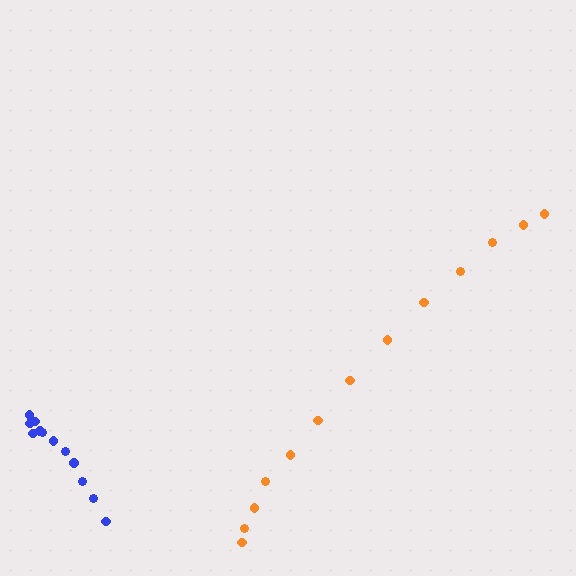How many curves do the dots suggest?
There are 2 distinct paths.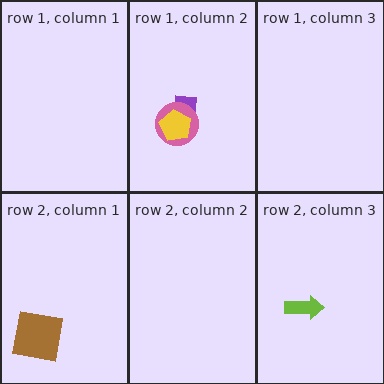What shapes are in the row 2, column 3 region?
The lime arrow.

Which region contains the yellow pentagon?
The row 1, column 2 region.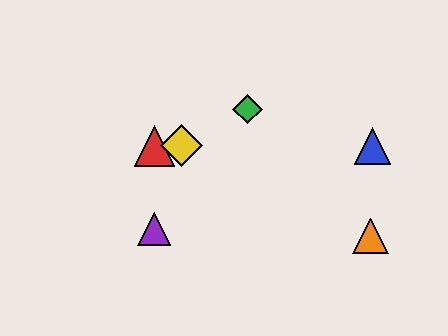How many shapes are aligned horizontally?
3 shapes (the red triangle, the blue triangle, the yellow diamond) are aligned horizontally.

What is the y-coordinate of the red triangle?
The red triangle is at y≈146.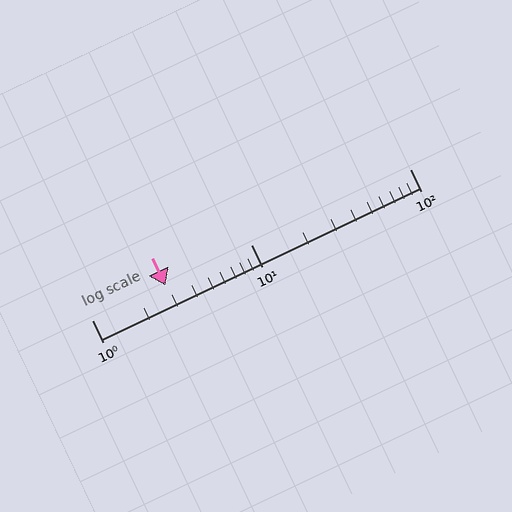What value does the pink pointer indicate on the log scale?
The pointer indicates approximately 2.9.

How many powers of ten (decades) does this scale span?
The scale spans 2 decades, from 1 to 100.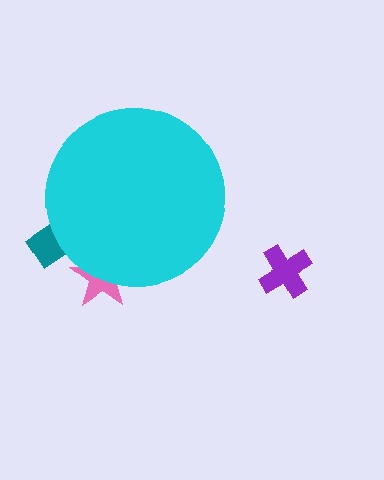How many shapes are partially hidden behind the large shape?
2 shapes are partially hidden.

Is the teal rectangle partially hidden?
Yes, the teal rectangle is partially hidden behind the cyan circle.